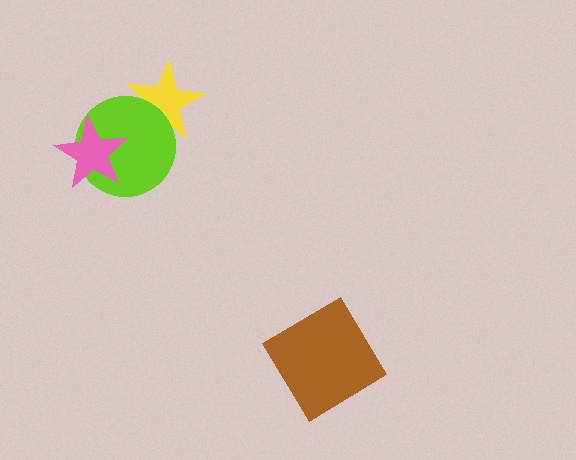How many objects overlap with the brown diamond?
0 objects overlap with the brown diamond.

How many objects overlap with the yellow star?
1 object overlaps with the yellow star.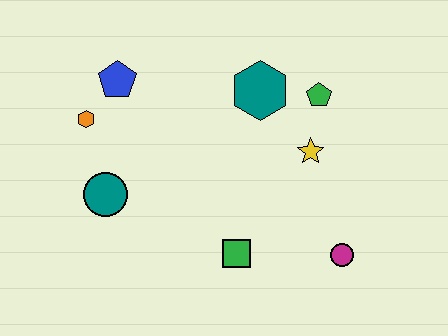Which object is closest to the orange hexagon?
The blue pentagon is closest to the orange hexagon.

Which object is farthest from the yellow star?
The orange hexagon is farthest from the yellow star.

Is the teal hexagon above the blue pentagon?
No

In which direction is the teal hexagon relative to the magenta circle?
The teal hexagon is above the magenta circle.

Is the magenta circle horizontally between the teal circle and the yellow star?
No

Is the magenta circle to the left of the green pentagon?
No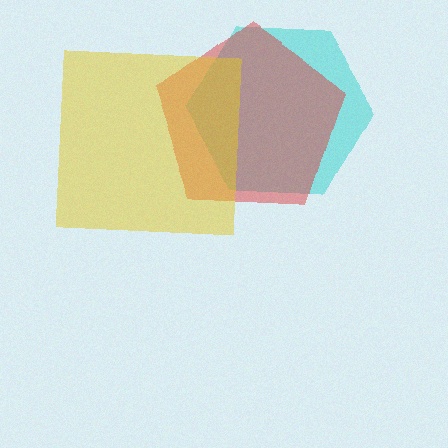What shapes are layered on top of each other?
The layered shapes are: a cyan hexagon, a red pentagon, a yellow square.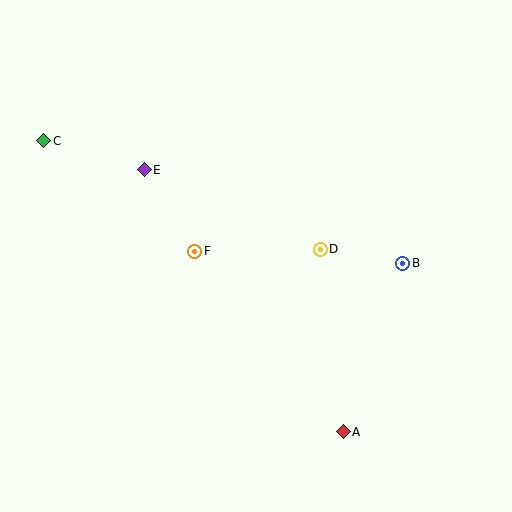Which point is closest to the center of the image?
Point F at (195, 251) is closest to the center.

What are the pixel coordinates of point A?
Point A is at (343, 432).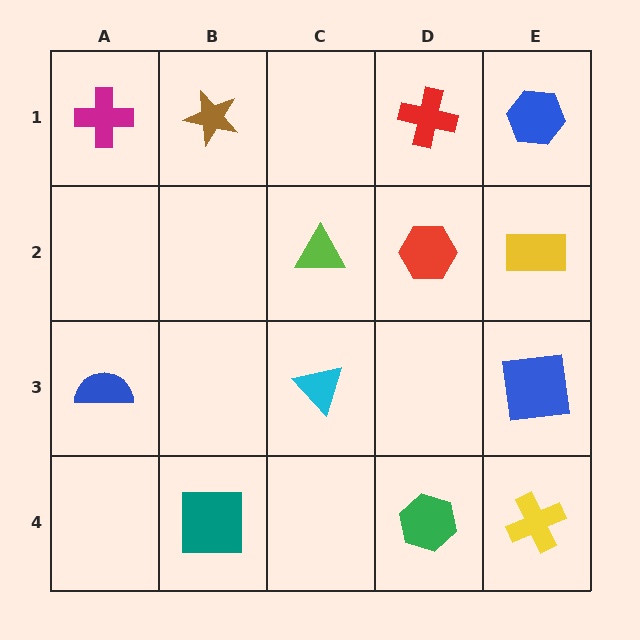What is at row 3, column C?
A cyan triangle.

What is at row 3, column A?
A blue semicircle.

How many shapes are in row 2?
3 shapes.